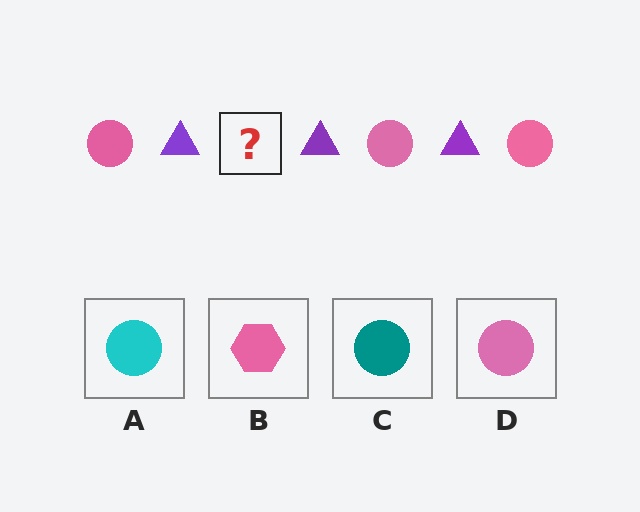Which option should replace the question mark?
Option D.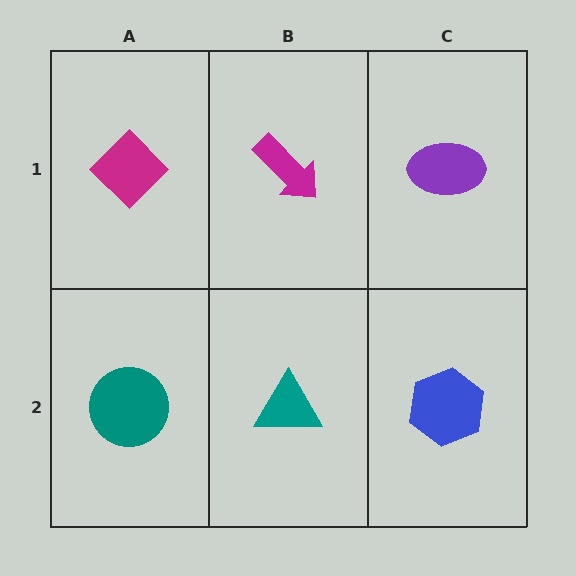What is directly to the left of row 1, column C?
A magenta arrow.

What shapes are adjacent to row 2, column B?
A magenta arrow (row 1, column B), a teal circle (row 2, column A), a blue hexagon (row 2, column C).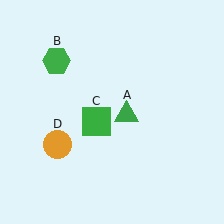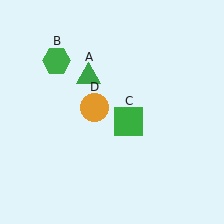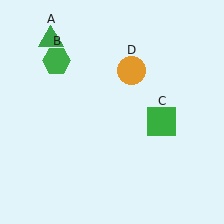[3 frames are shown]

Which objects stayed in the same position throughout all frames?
Green hexagon (object B) remained stationary.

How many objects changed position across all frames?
3 objects changed position: green triangle (object A), green square (object C), orange circle (object D).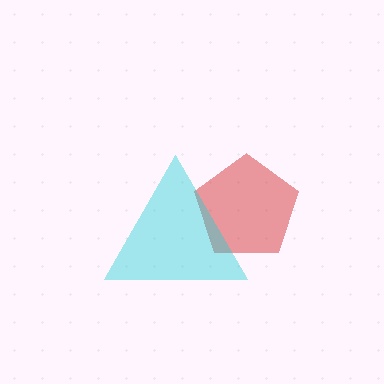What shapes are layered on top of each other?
The layered shapes are: a red pentagon, a cyan triangle.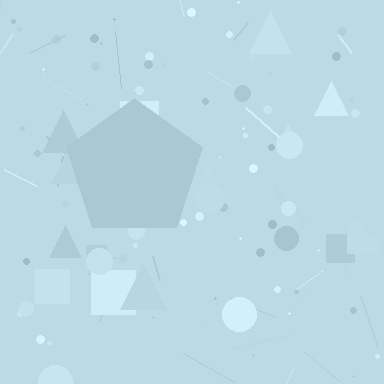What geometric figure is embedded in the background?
A pentagon is embedded in the background.